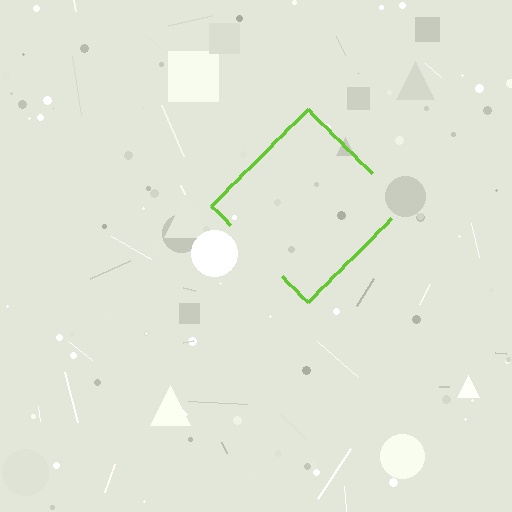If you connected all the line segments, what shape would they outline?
They would outline a diamond.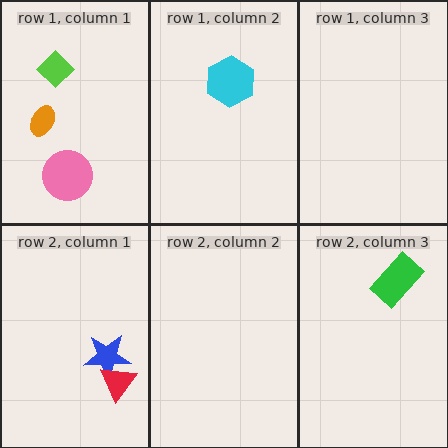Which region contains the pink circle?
The row 1, column 1 region.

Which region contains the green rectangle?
The row 2, column 3 region.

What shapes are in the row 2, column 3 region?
The green rectangle.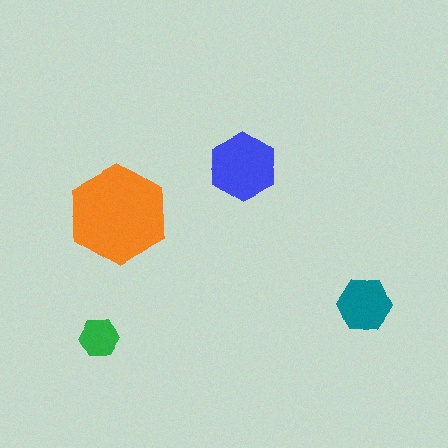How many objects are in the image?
There are 4 objects in the image.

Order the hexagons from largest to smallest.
the orange one, the blue one, the teal one, the green one.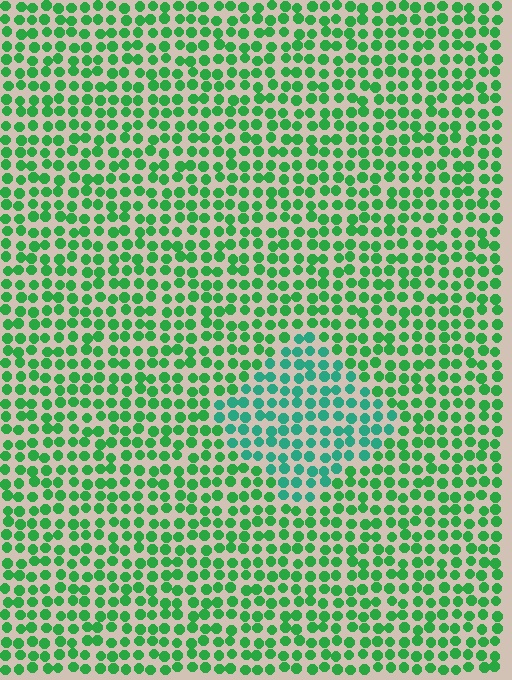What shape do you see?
I see a diamond.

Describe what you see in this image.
The image is filled with small green elements in a uniform arrangement. A diamond-shaped region is visible where the elements are tinted to a slightly different hue, forming a subtle color boundary.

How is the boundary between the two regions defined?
The boundary is defined purely by a slight shift in hue (about 31 degrees). Spacing, size, and orientation are identical on both sides.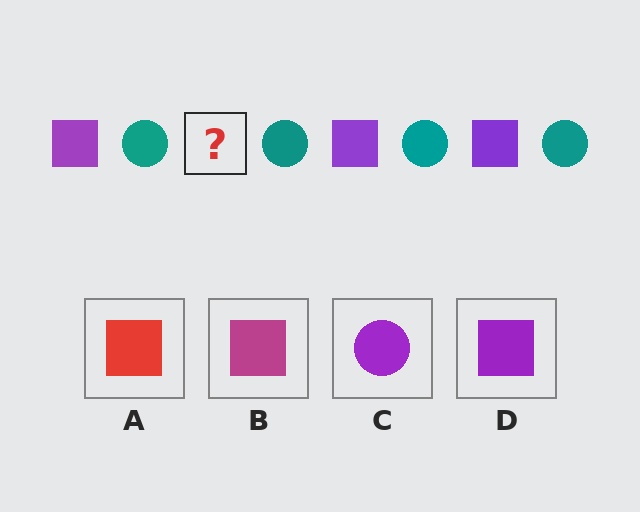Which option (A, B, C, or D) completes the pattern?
D.